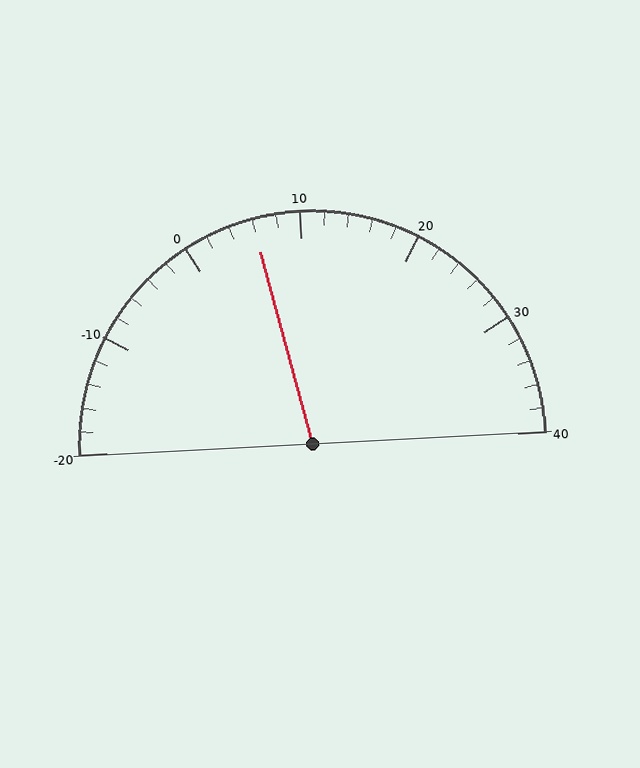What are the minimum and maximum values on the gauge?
The gauge ranges from -20 to 40.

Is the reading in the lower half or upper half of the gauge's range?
The reading is in the lower half of the range (-20 to 40).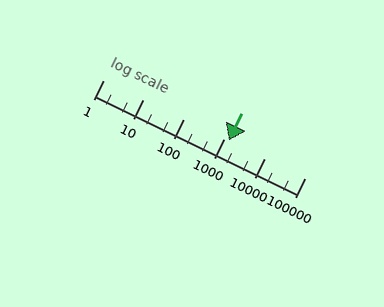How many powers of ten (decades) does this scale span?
The scale spans 5 decades, from 1 to 100000.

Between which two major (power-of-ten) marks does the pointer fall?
The pointer is between 1000 and 10000.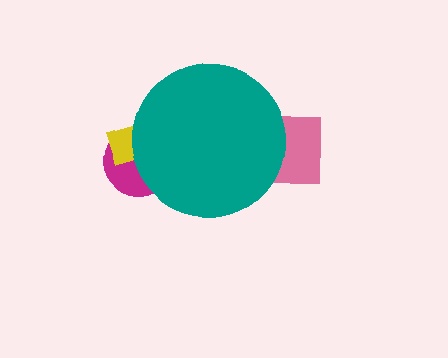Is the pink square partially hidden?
Yes, the pink square is partially hidden behind the teal circle.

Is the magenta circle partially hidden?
Yes, the magenta circle is partially hidden behind the teal circle.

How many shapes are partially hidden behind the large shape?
3 shapes are partially hidden.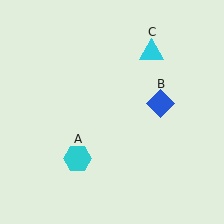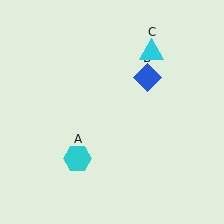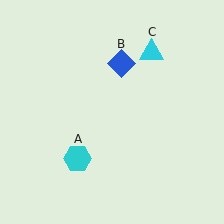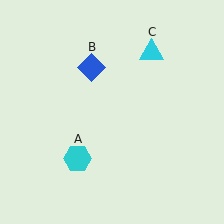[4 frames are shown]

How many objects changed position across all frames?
1 object changed position: blue diamond (object B).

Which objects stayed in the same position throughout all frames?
Cyan hexagon (object A) and cyan triangle (object C) remained stationary.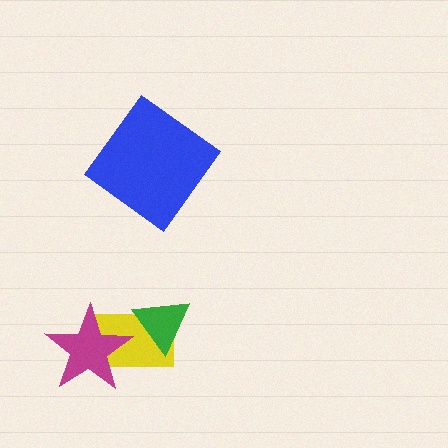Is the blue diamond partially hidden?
No, no other shape covers it.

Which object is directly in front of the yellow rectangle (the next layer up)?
The green triangle is directly in front of the yellow rectangle.